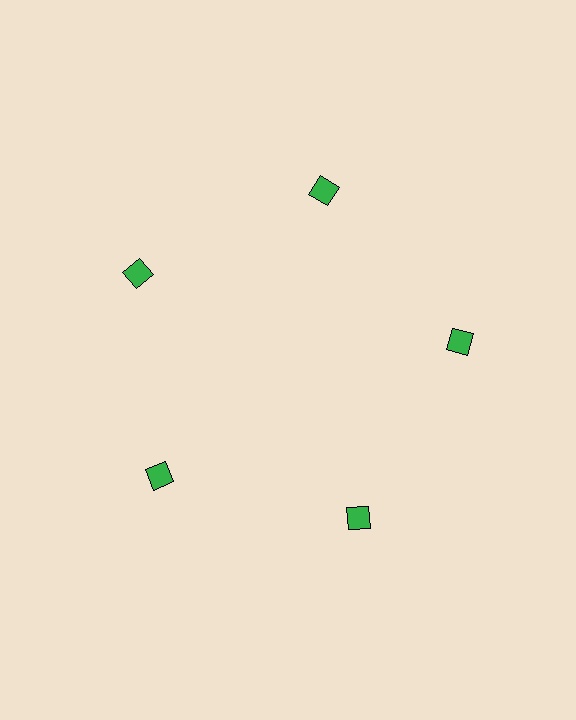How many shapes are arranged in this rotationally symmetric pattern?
There are 5 shapes, arranged in 5 groups of 1.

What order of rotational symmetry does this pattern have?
This pattern has 5-fold rotational symmetry.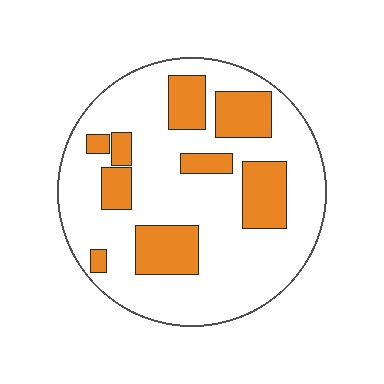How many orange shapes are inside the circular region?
9.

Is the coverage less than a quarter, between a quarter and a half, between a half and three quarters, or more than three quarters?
Between a quarter and a half.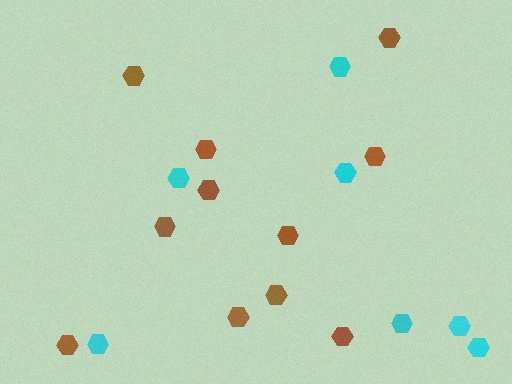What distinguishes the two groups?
There are 2 groups: one group of cyan hexagons (7) and one group of brown hexagons (11).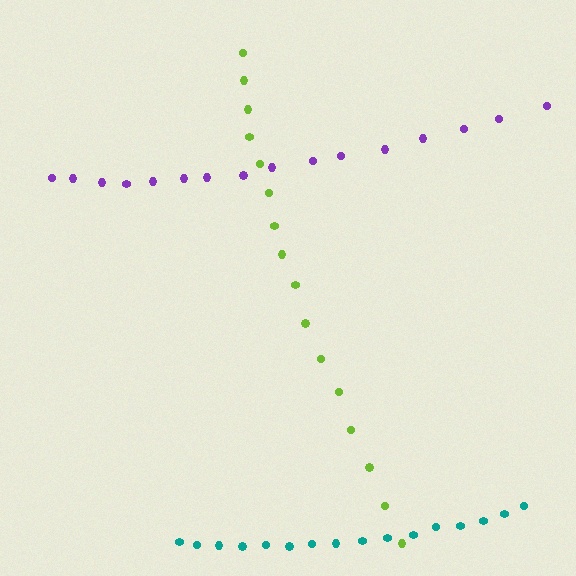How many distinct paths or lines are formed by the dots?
There are 3 distinct paths.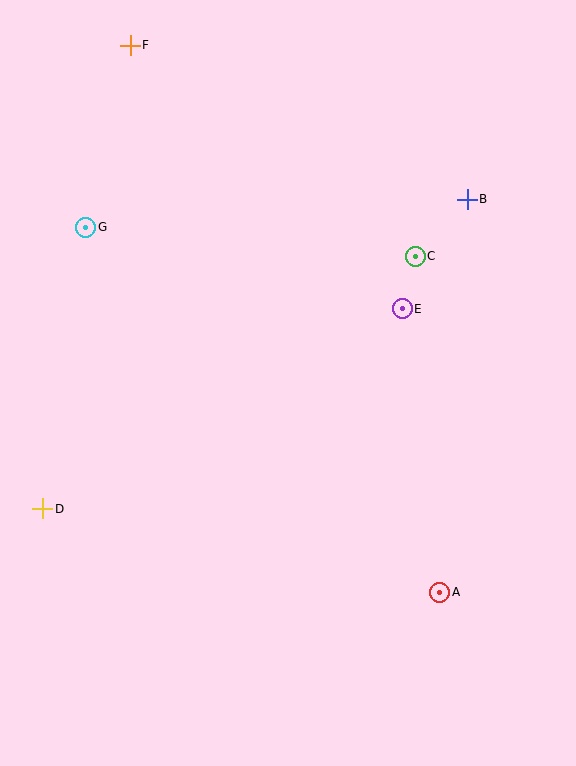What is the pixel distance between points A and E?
The distance between A and E is 286 pixels.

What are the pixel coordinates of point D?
Point D is at (43, 509).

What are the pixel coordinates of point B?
Point B is at (467, 199).